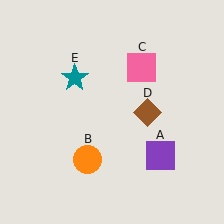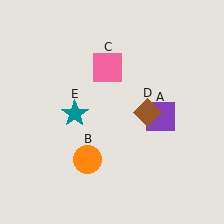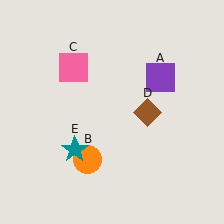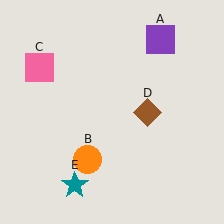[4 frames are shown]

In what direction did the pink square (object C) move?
The pink square (object C) moved left.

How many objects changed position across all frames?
3 objects changed position: purple square (object A), pink square (object C), teal star (object E).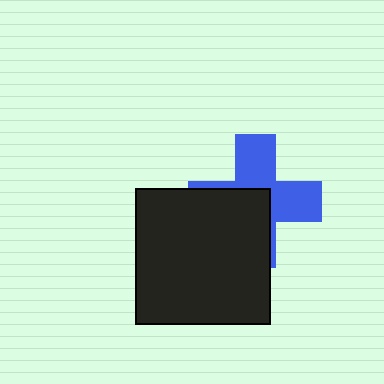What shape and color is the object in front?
The object in front is a black square.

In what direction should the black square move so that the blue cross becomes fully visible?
The black square should move toward the lower-left. That is the shortest direction to clear the overlap and leave the blue cross fully visible.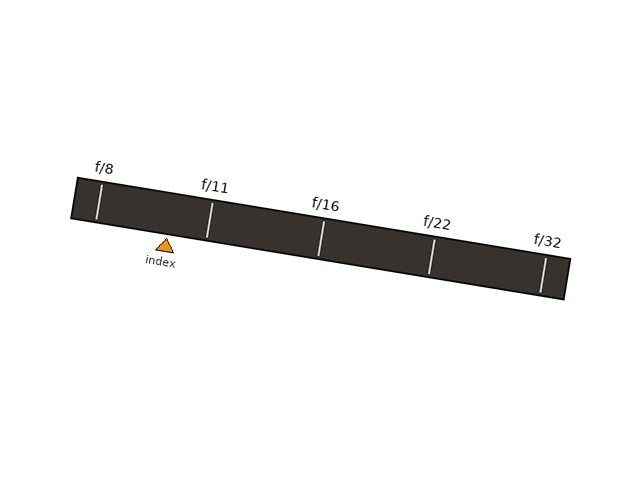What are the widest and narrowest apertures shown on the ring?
The widest aperture shown is f/8 and the narrowest is f/32.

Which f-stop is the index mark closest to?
The index mark is closest to f/11.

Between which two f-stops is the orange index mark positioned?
The index mark is between f/8 and f/11.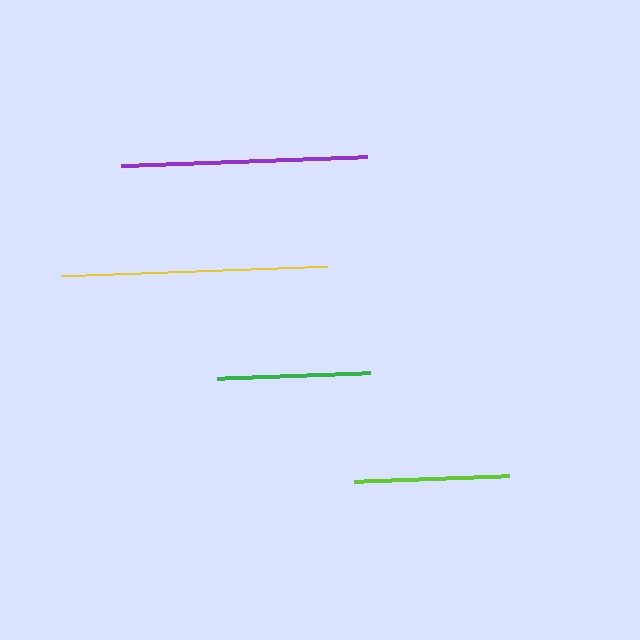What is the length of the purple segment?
The purple segment is approximately 246 pixels long.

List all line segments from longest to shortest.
From longest to shortest: yellow, purple, lime, green.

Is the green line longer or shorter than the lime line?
The lime line is longer than the green line.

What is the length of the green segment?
The green segment is approximately 153 pixels long.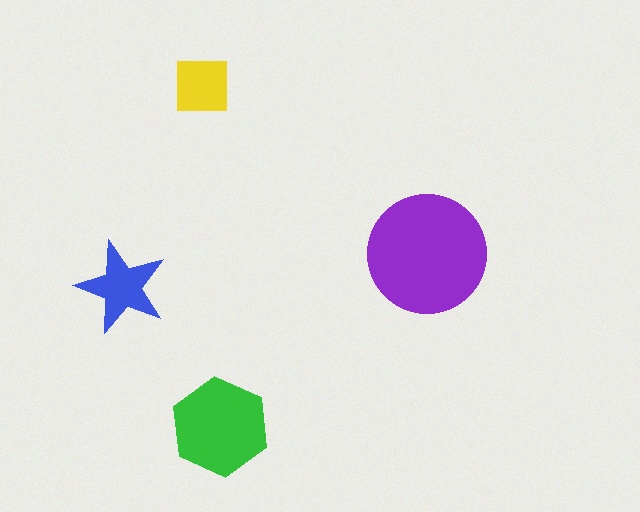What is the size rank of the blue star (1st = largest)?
3rd.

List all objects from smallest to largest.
The yellow square, the blue star, the green hexagon, the purple circle.